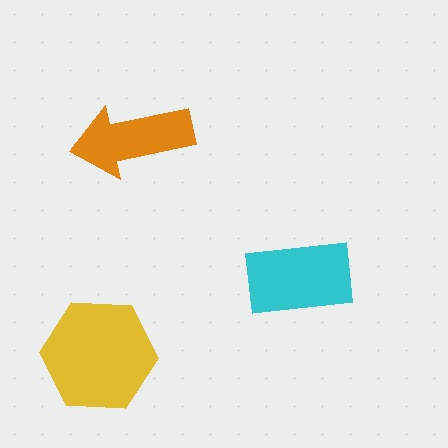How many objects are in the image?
There are 3 objects in the image.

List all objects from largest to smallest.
The yellow hexagon, the cyan rectangle, the orange arrow.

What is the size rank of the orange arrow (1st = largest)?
3rd.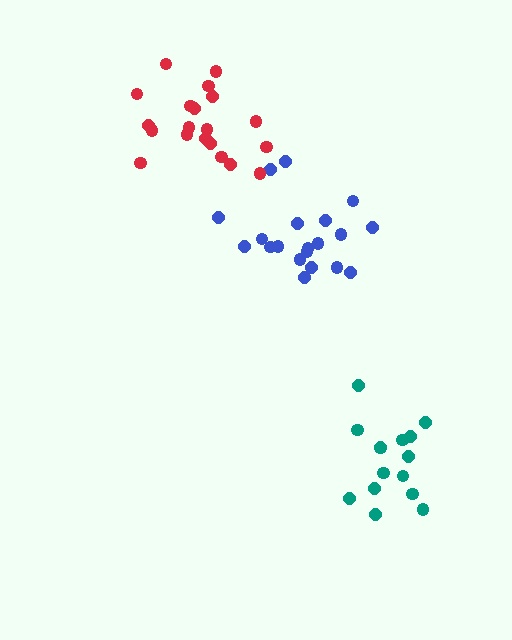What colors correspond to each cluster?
The clusters are colored: teal, blue, red.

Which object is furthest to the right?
The teal cluster is rightmost.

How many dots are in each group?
Group 1: 15 dots, Group 2: 20 dots, Group 3: 20 dots (55 total).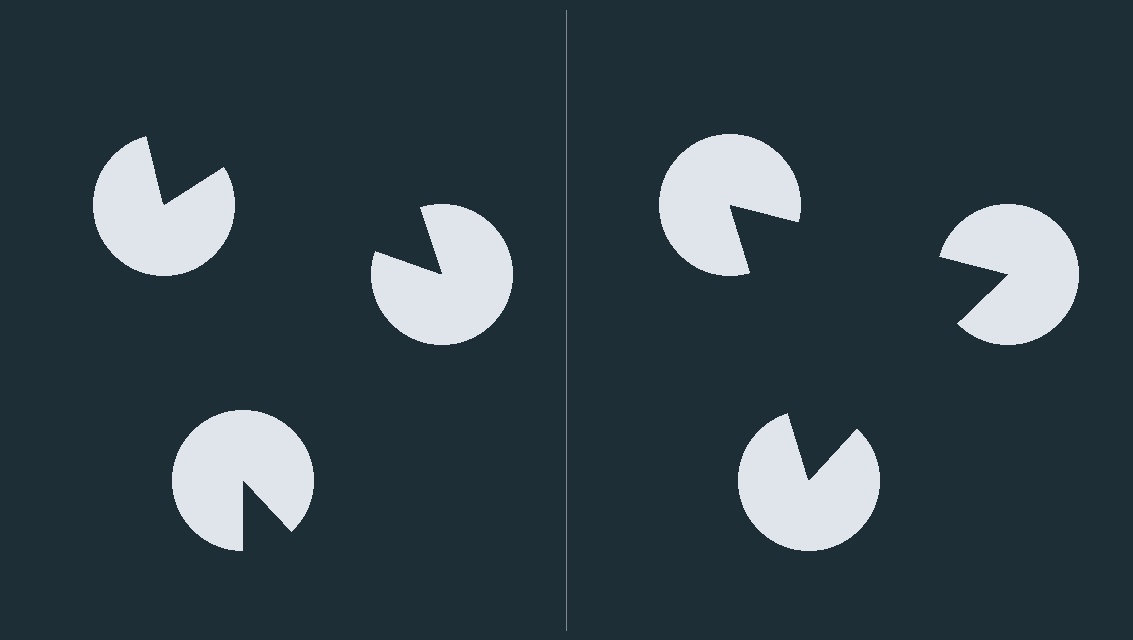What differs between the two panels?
The pac-man discs are positioned identically on both sides; only the wedge orientations differ. On the right they align to a triangle; on the left they are misaligned.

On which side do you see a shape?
An illusory triangle appears on the right side. On the left side the wedge cuts are rotated, so no coherent shape forms.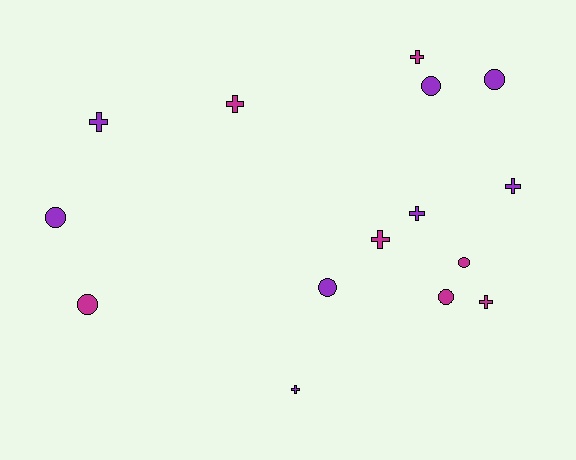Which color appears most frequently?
Purple, with 8 objects.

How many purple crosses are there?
There are 4 purple crosses.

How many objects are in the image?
There are 15 objects.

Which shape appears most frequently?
Cross, with 8 objects.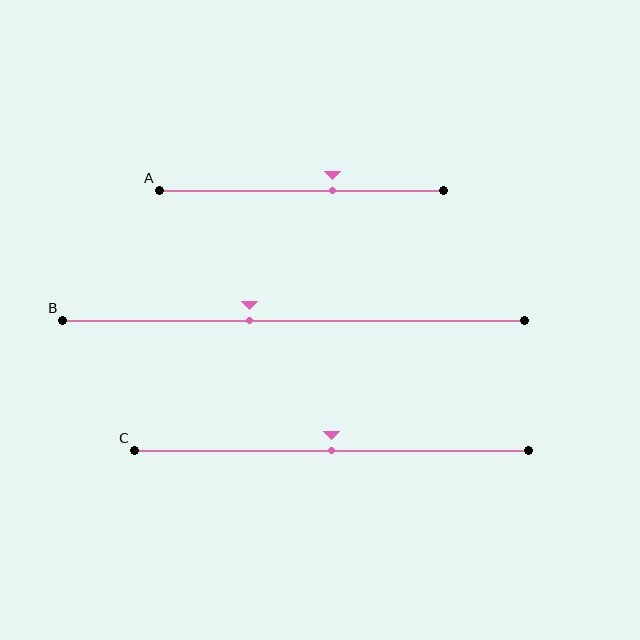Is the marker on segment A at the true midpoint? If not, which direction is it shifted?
No, the marker on segment A is shifted to the right by about 11% of the segment length.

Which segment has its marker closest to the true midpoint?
Segment C has its marker closest to the true midpoint.